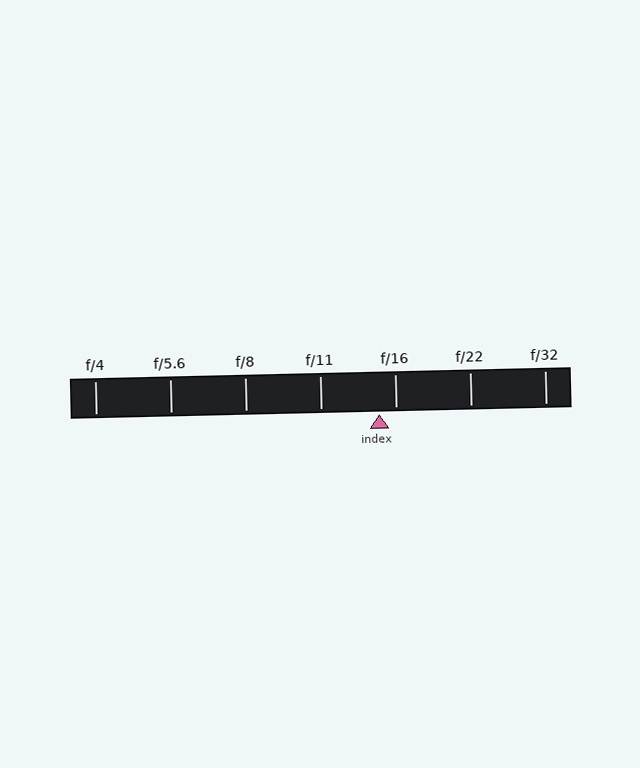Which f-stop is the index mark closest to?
The index mark is closest to f/16.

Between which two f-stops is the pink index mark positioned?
The index mark is between f/11 and f/16.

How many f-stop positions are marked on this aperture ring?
There are 7 f-stop positions marked.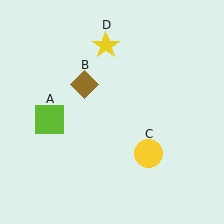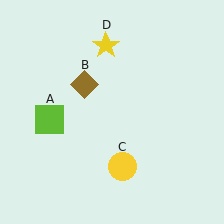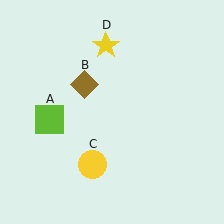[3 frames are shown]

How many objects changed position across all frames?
1 object changed position: yellow circle (object C).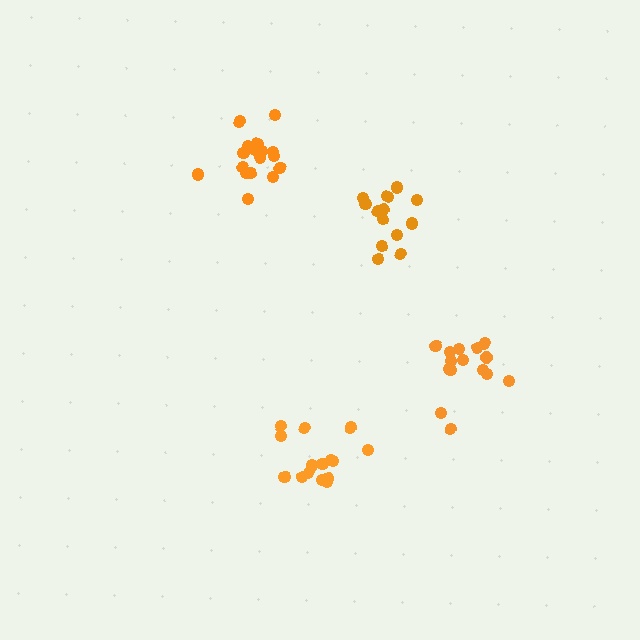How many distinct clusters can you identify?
There are 4 distinct clusters.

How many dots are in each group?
Group 1: 13 dots, Group 2: 15 dots, Group 3: 15 dots, Group 4: 19 dots (62 total).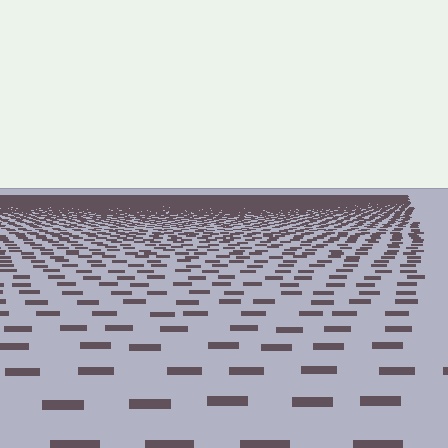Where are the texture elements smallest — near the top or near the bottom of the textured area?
Near the top.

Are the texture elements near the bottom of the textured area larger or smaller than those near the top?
Larger. Near the bottom, elements are closer to the viewer and appear at a bigger on-screen size.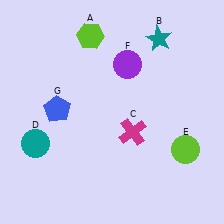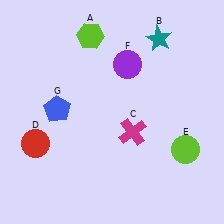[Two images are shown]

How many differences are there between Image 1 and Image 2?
There is 1 difference between the two images.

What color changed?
The circle (D) changed from teal in Image 1 to red in Image 2.